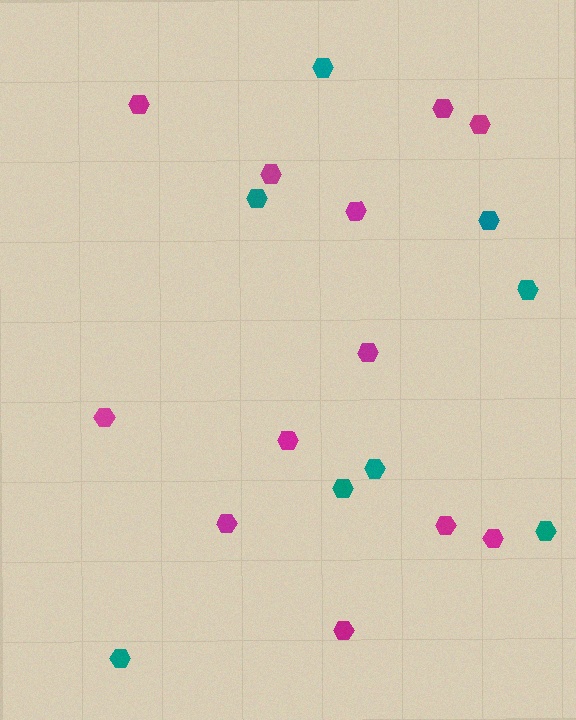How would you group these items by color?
There are 2 groups: one group of magenta hexagons (12) and one group of teal hexagons (8).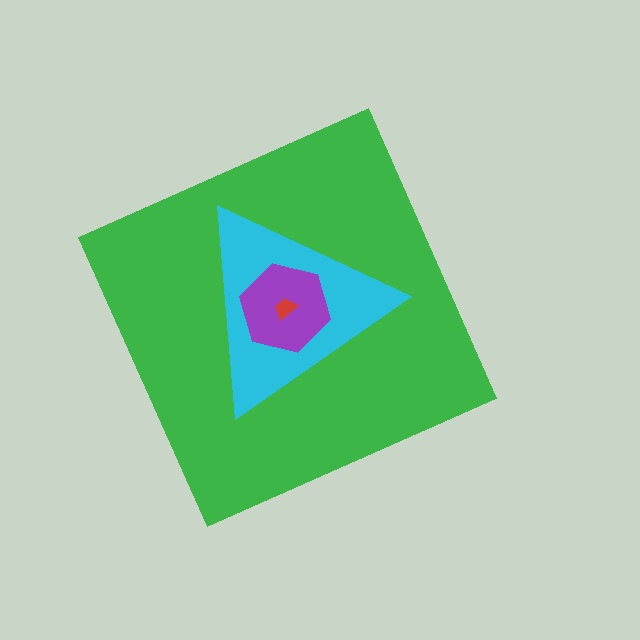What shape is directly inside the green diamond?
The cyan triangle.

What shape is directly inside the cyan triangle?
The purple hexagon.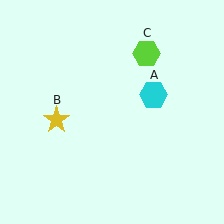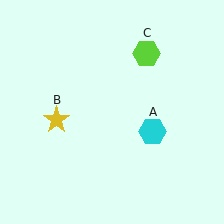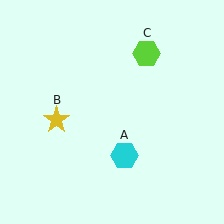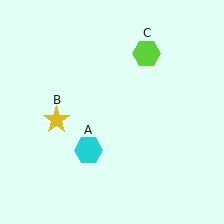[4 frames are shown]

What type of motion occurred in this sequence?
The cyan hexagon (object A) rotated clockwise around the center of the scene.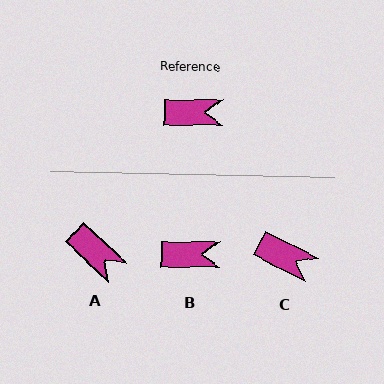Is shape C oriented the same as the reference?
No, it is off by about 29 degrees.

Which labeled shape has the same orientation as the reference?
B.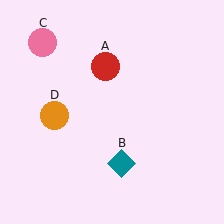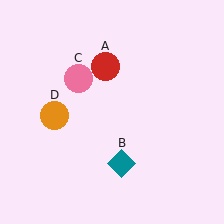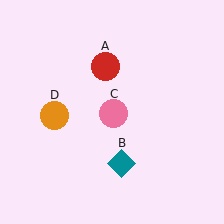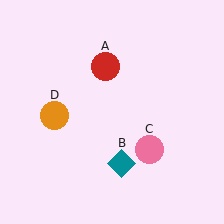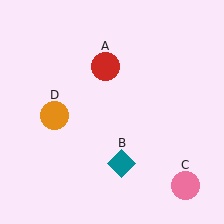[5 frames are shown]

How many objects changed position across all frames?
1 object changed position: pink circle (object C).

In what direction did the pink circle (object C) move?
The pink circle (object C) moved down and to the right.